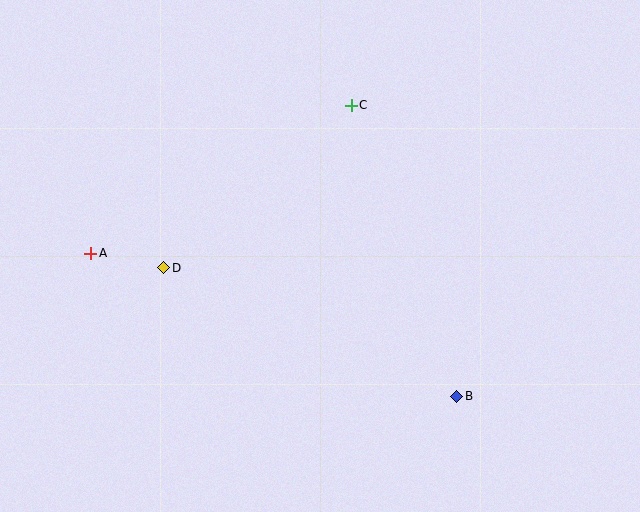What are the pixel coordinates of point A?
Point A is at (91, 254).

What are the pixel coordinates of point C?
Point C is at (351, 105).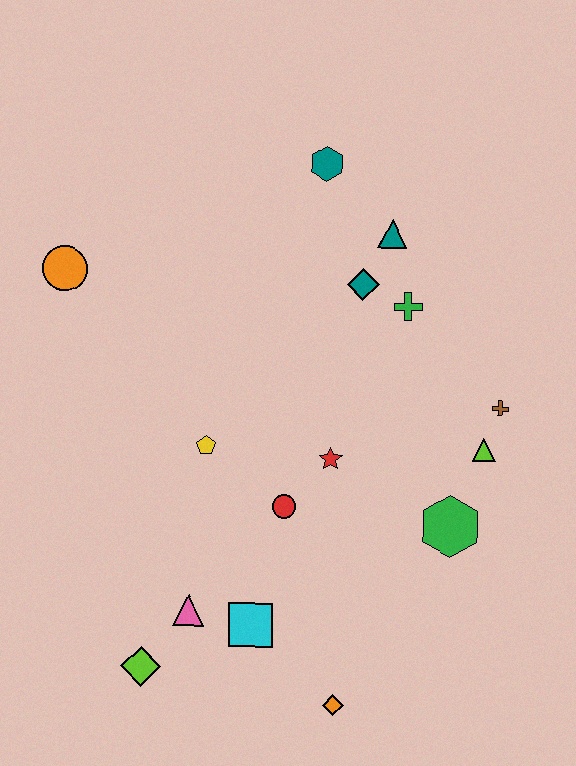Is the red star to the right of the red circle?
Yes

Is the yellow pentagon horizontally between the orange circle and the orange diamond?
Yes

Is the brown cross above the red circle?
Yes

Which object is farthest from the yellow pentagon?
The teal hexagon is farthest from the yellow pentagon.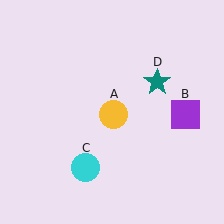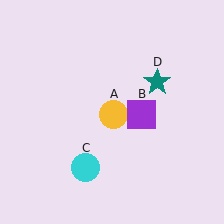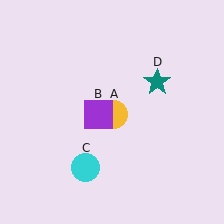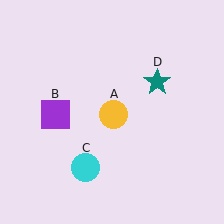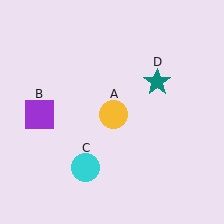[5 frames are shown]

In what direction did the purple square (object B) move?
The purple square (object B) moved left.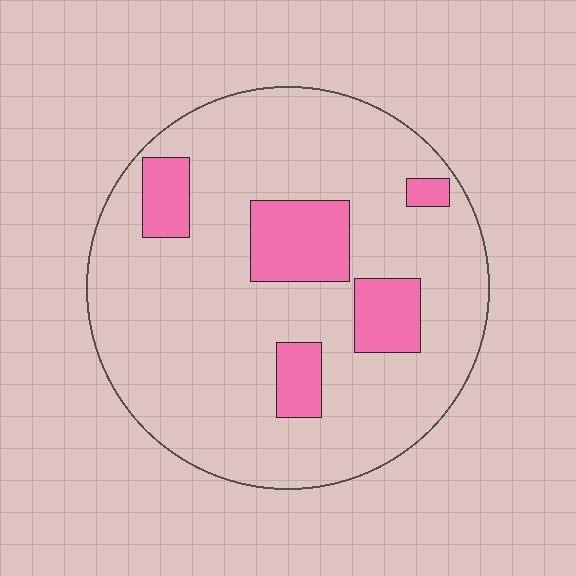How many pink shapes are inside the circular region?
5.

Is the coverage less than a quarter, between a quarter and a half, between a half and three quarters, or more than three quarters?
Less than a quarter.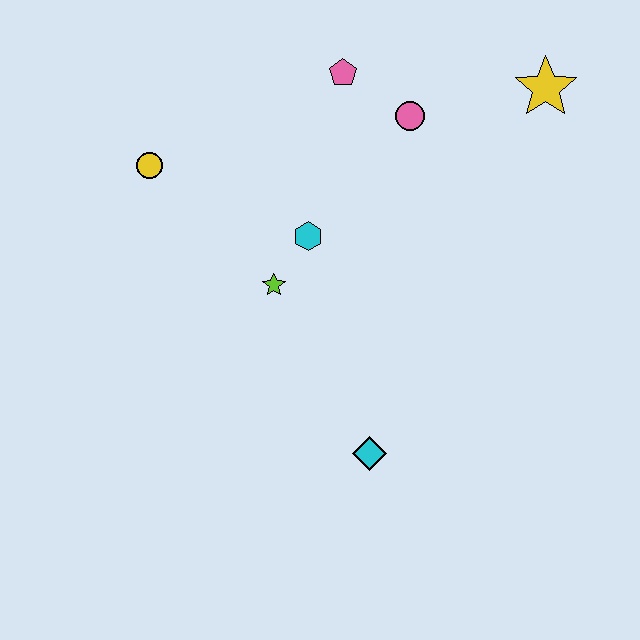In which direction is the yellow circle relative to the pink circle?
The yellow circle is to the left of the pink circle.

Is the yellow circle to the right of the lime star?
No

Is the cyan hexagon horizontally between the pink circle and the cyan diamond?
No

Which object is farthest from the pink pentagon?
The cyan diamond is farthest from the pink pentagon.